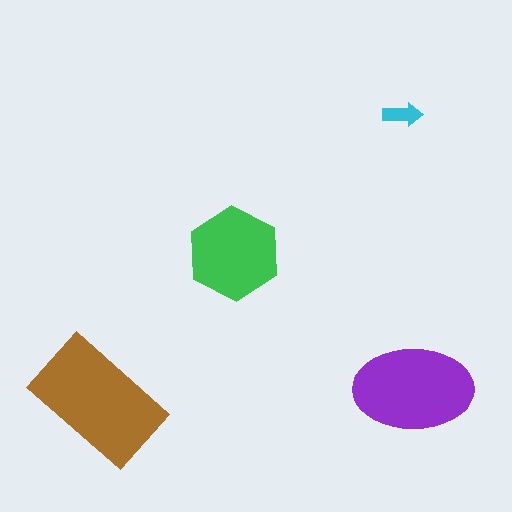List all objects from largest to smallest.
The brown rectangle, the purple ellipse, the green hexagon, the cyan arrow.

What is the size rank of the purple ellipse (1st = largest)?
2nd.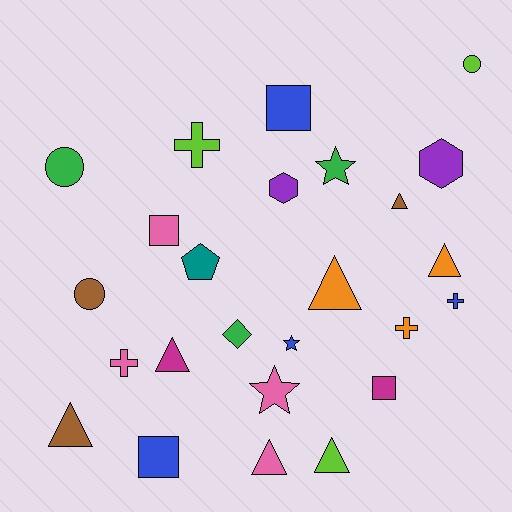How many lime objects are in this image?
There are 3 lime objects.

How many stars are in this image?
There are 3 stars.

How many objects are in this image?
There are 25 objects.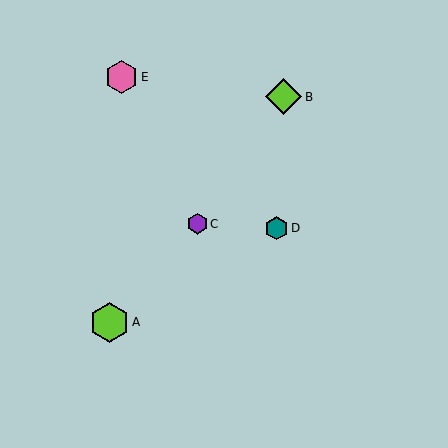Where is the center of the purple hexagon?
The center of the purple hexagon is at (197, 224).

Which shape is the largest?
The lime hexagon (labeled A) is the largest.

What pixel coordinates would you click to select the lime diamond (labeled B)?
Click at (284, 97) to select the lime diamond B.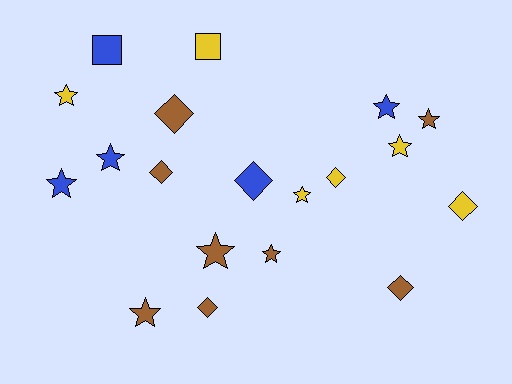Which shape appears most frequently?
Star, with 10 objects.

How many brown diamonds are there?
There are 4 brown diamonds.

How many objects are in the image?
There are 19 objects.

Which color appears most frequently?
Brown, with 8 objects.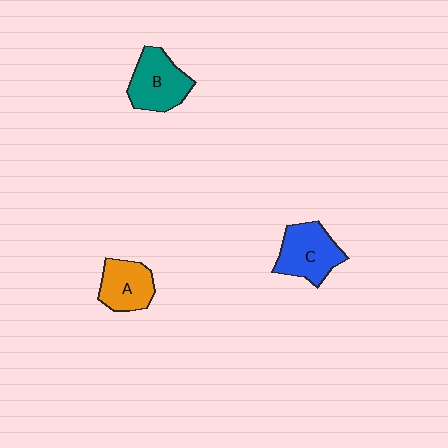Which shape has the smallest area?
Shape A (orange).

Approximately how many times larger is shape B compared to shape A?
Approximately 1.2 times.